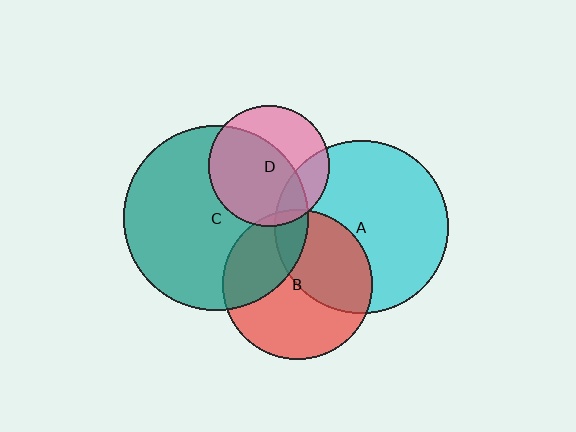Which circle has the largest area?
Circle C (teal).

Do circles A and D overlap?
Yes.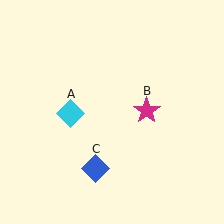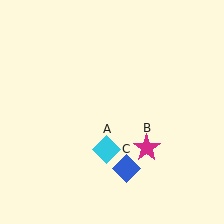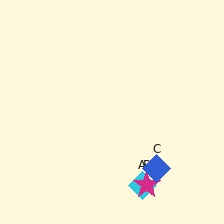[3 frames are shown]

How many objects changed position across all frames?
3 objects changed position: cyan diamond (object A), magenta star (object B), blue diamond (object C).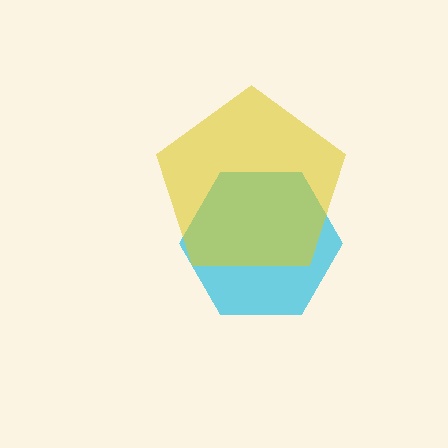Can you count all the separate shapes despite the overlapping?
Yes, there are 2 separate shapes.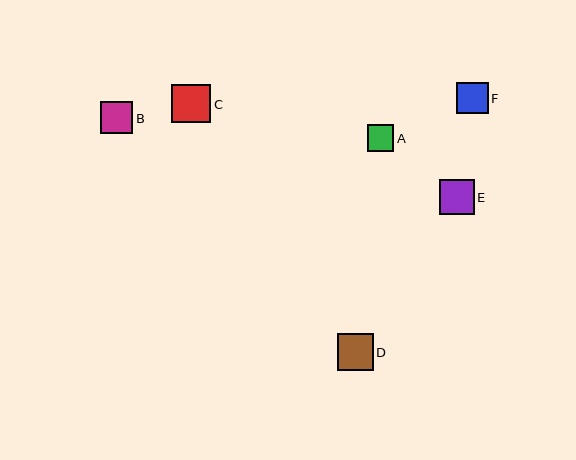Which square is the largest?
Square C is the largest with a size of approximately 39 pixels.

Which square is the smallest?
Square A is the smallest with a size of approximately 26 pixels.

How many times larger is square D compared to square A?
Square D is approximately 1.4 times the size of square A.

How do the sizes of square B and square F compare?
Square B and square F are approximately the same size.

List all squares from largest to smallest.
From largest to smallest: C, D, E, B, F, A.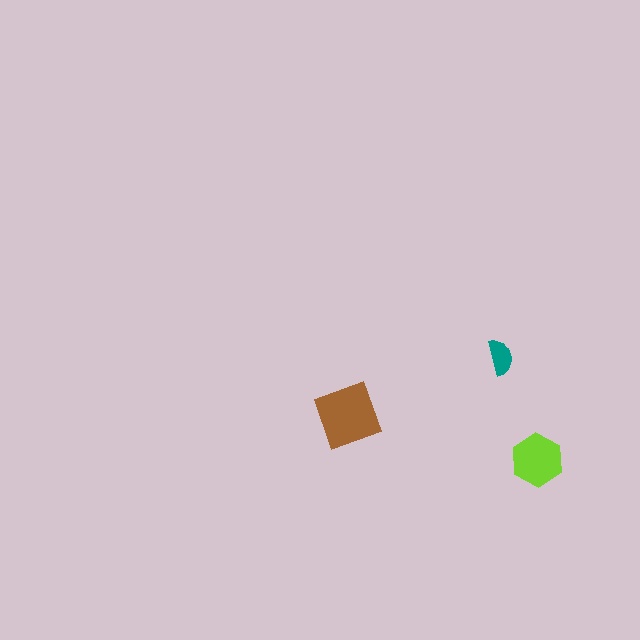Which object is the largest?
The brown diamond.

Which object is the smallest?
The teal semicircle.